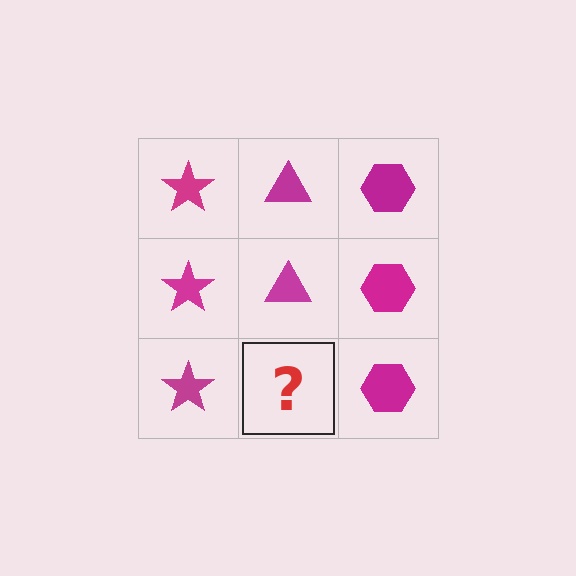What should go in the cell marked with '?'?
The missing cell should contain a magenta triangle.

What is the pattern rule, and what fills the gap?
The rule is that each column has a consistent shape. The gap should be filled with a magenta triangle.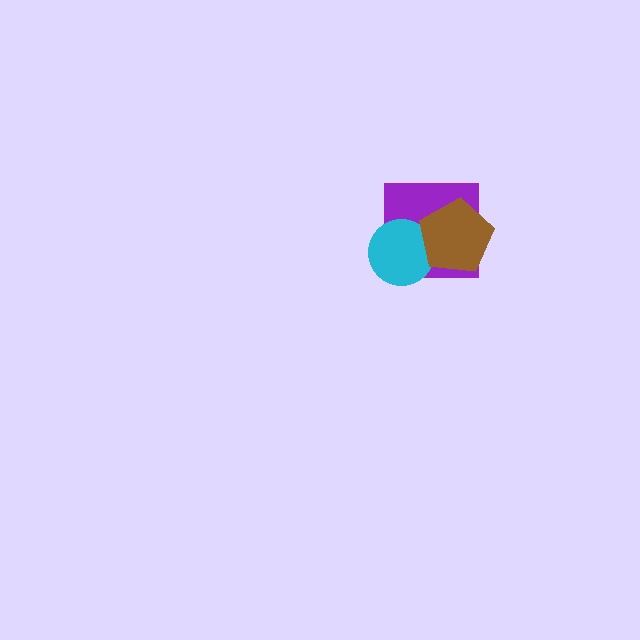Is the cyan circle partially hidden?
Yes, it is partially covered by another shape.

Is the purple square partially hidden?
Yes, it is partially covered by another shape.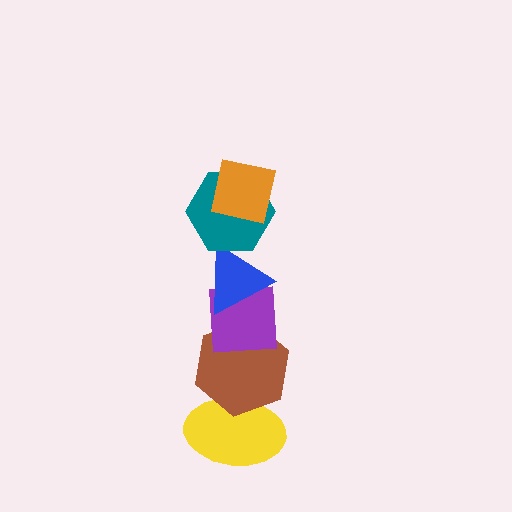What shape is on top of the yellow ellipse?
The brown hexagon is on top of the yellow ellipse.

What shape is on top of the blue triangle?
The teal hexagon is on top of the blue triangle.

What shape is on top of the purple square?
The blue triangle is on top of the purple square.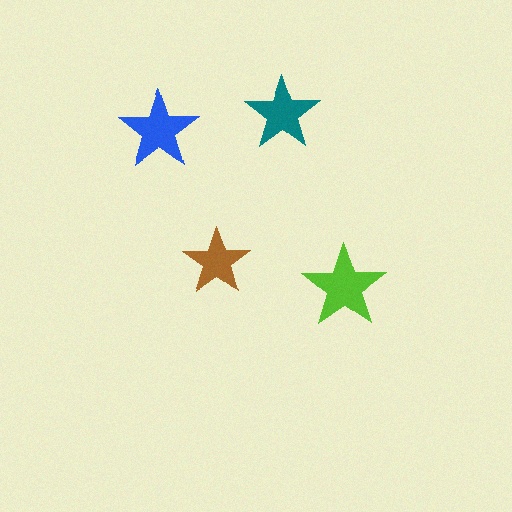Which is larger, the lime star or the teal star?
The lime one.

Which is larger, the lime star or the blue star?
The lime one.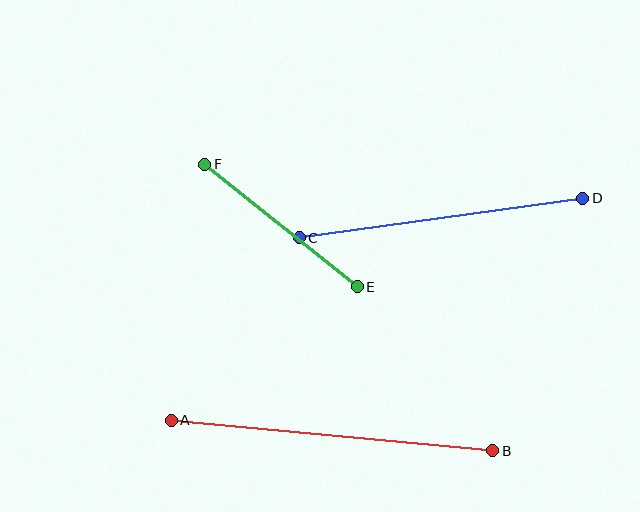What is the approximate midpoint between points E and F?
The midpoint is at approximately (281, 225) pixels.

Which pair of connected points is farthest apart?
Points A and B are farthest apart.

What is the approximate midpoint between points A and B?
The midpoint is at approximately (332, 435) pixels.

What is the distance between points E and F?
The distance is approximately 196 pixels.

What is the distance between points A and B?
The distance is approximately 323 pixels.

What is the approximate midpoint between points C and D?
The midpoint is at approximately (441, 218) pixels.